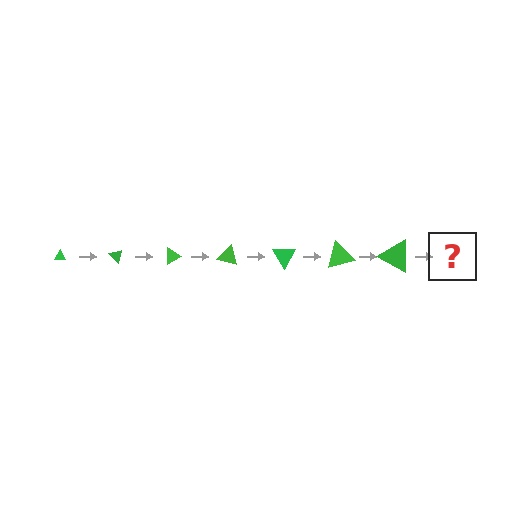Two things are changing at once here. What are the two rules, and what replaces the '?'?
The two rules are that the triangle grows larger each step and it rotates 45 degrees each step. The '?' should be a triangle, larger than the previous one and rotated 315 degrees from the start.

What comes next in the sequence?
The next element should be a triangle, larger than the previous one and rotated 315 degrees from the start.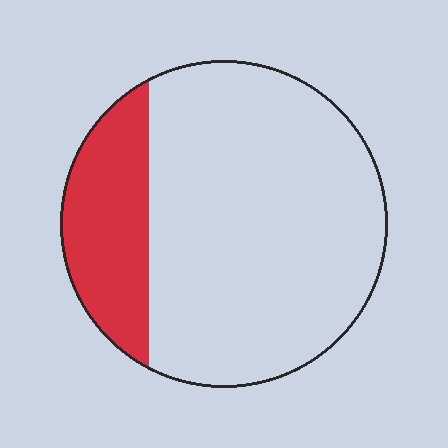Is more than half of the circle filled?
No.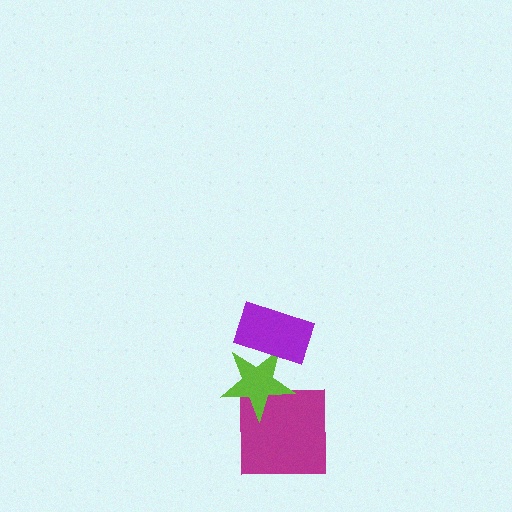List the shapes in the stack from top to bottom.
From top to bottom: the purple rectangle, the lime star, the magenta square.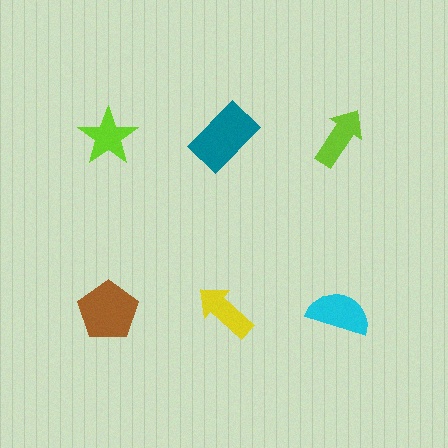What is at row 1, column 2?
A teal rectangle.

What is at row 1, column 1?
A lime star.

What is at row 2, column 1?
A brown pentagon.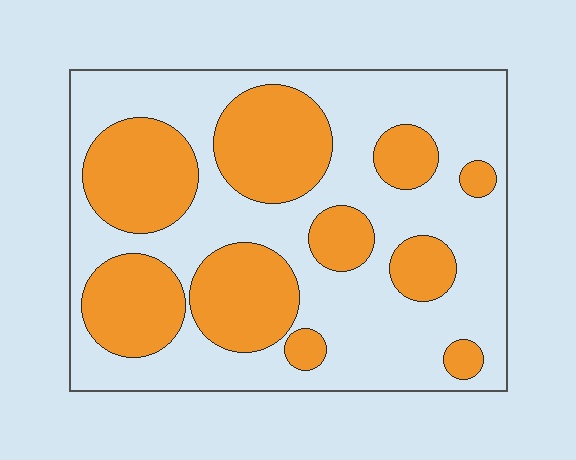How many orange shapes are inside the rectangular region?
10.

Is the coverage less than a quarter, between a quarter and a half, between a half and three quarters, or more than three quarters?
Between a quarter and a half.